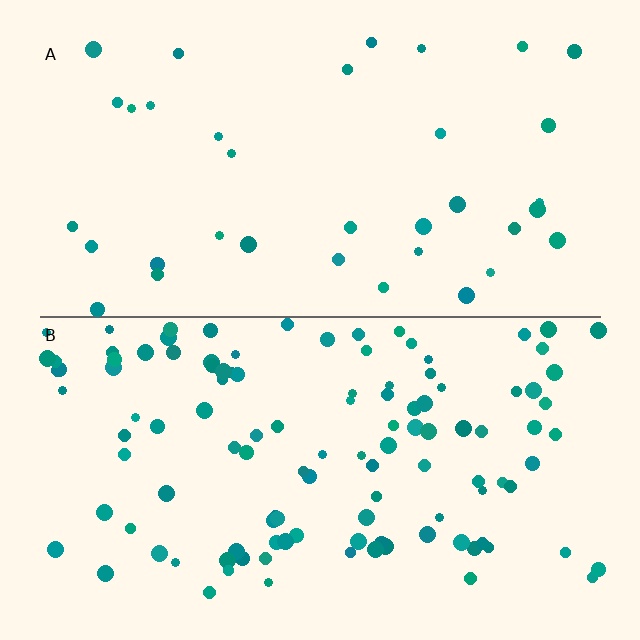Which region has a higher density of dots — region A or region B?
B (the bottom).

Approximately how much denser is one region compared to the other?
Approximately 3.2× — region B over region A.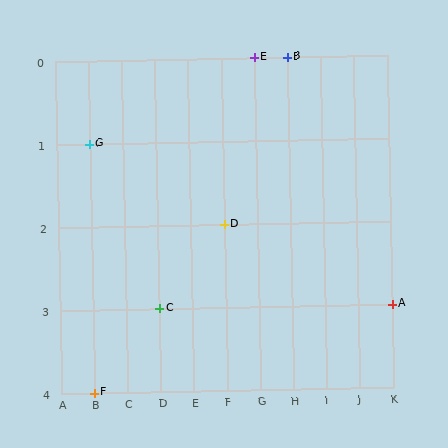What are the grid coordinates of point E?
Point E is at grid coordinates (G, 0).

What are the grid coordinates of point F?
Point F is at grid coordinates (B, 4).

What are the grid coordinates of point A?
Point A is at grid coordinates (K, 3).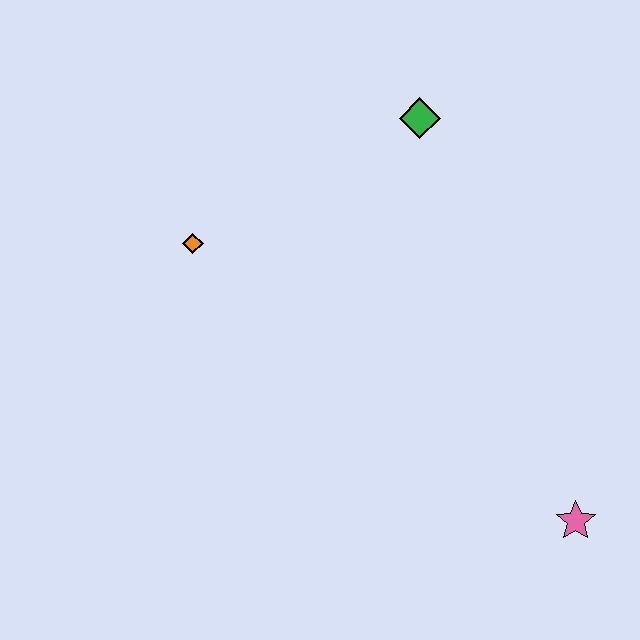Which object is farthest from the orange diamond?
The pink star is farthest from the orange diamond.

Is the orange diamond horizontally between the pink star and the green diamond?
No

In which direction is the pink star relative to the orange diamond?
The pink star is to the right of the orange diamond.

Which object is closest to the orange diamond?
The green diamond is closest to the orange diamond.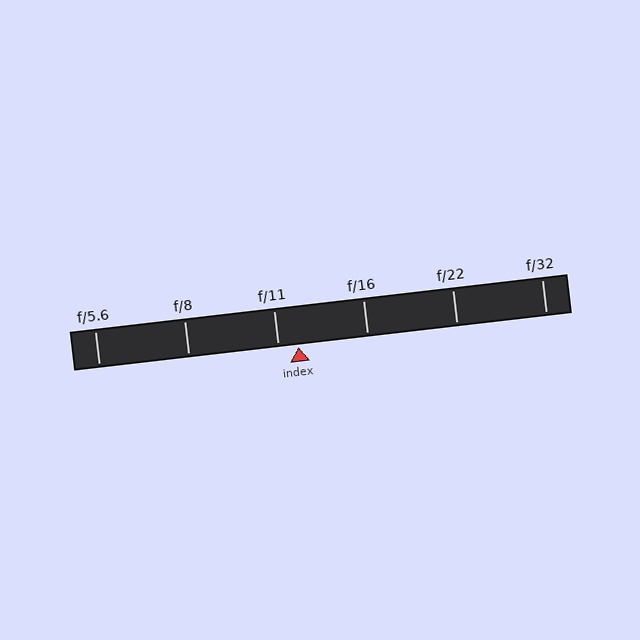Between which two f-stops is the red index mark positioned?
The index mark is between f/11 and f/16.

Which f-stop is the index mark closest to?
The index mark is closest to f/11.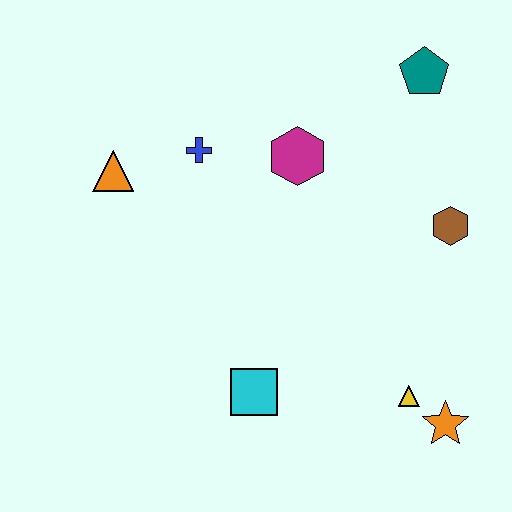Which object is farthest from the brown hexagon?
The orange triangle is farthest from the brown hexagon.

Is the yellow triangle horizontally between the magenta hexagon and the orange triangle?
No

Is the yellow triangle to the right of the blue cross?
Yes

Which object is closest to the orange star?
The yellow triangle is closest to the orange star.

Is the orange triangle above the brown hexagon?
Yes